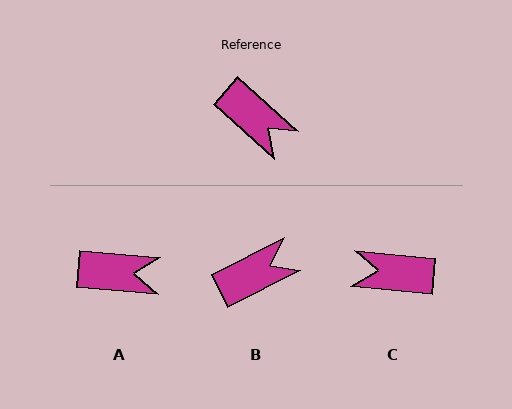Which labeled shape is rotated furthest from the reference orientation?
C, about 144 degrees away.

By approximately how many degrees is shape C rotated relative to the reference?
Approximately 144 degrees clockwise.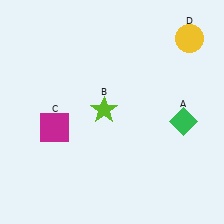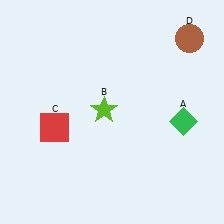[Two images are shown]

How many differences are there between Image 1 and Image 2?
There are 2 differences between the two images.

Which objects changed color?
C changed from magenta to red. D changed from yellow to brown.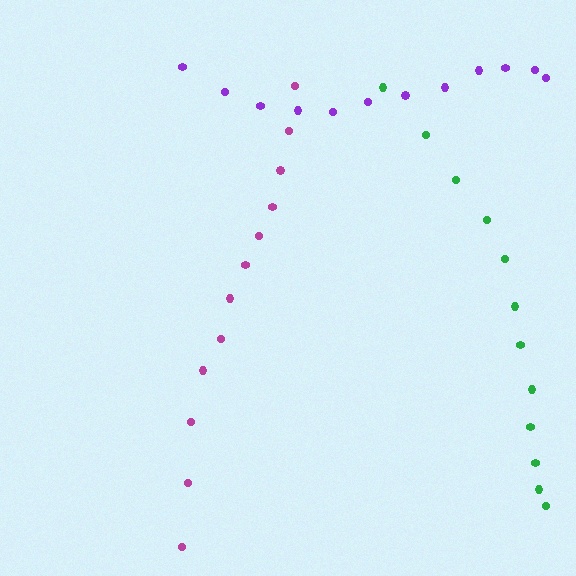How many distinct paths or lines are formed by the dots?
There are 3 distinct paths.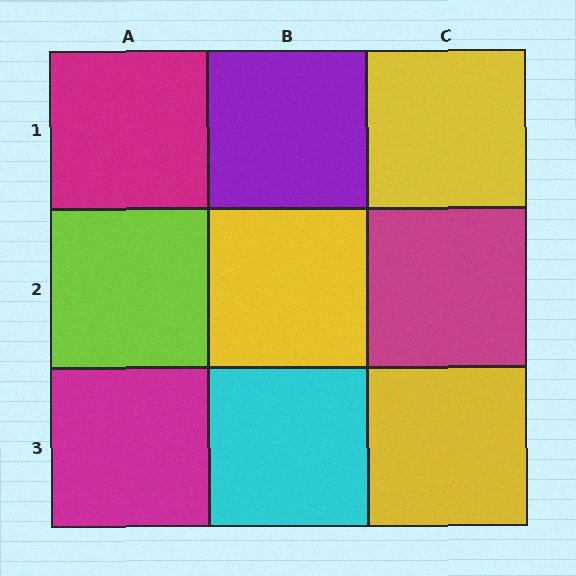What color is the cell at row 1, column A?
Magenta.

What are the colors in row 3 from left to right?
Magenta, cyan, yellow.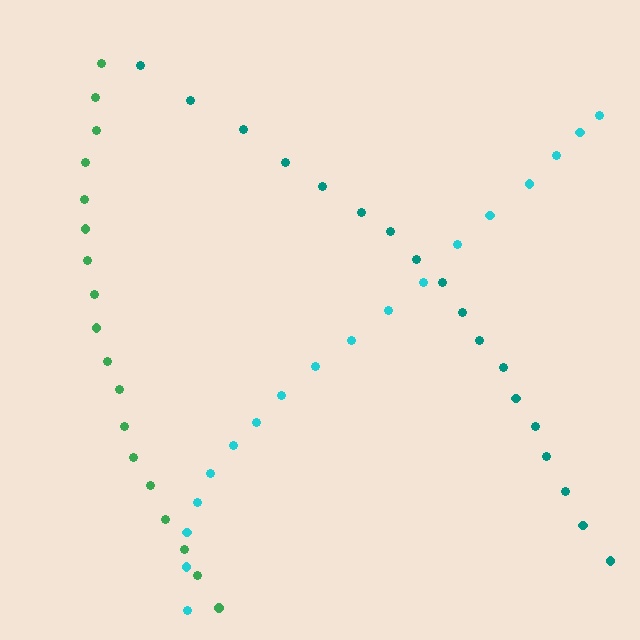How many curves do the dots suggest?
There are 3 distinct paths.